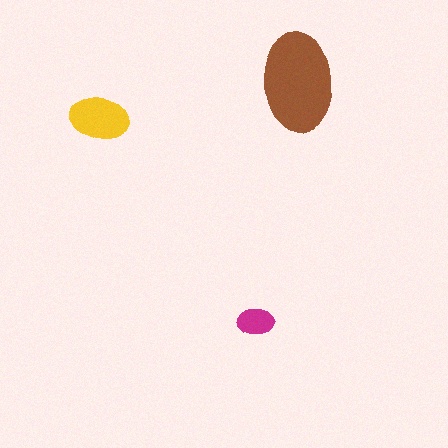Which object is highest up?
The brown ellipse is topmost.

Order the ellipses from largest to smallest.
the brown one, the yellow one, the magenta one.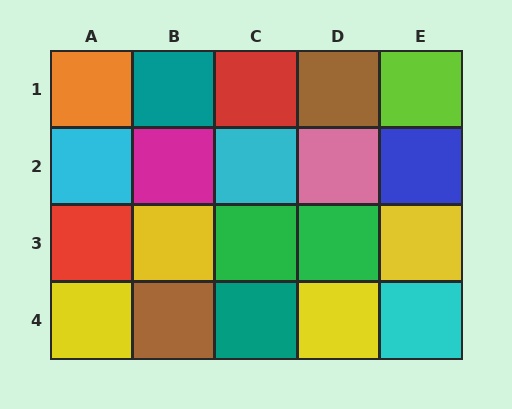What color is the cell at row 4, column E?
Cyan.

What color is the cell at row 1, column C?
Red.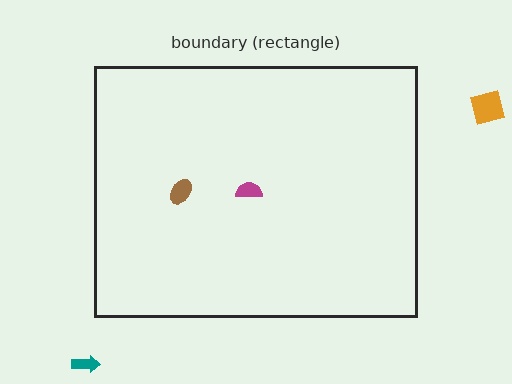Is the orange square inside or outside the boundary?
Outside.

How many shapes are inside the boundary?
2 inside, 2 outside.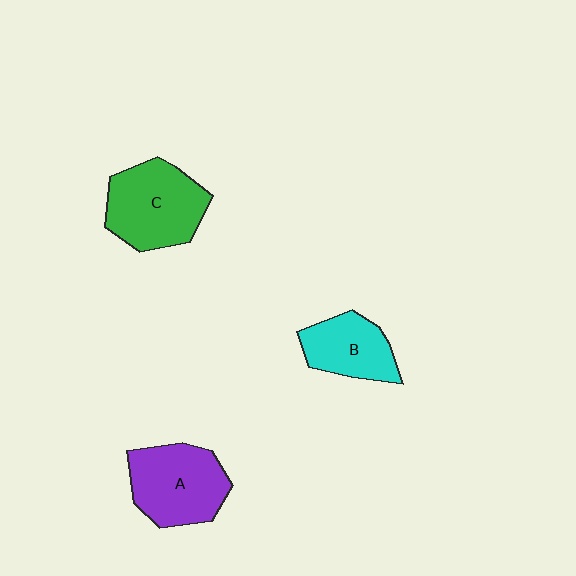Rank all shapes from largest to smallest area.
From largest to smallest: C (green), A (purple), B (cyan).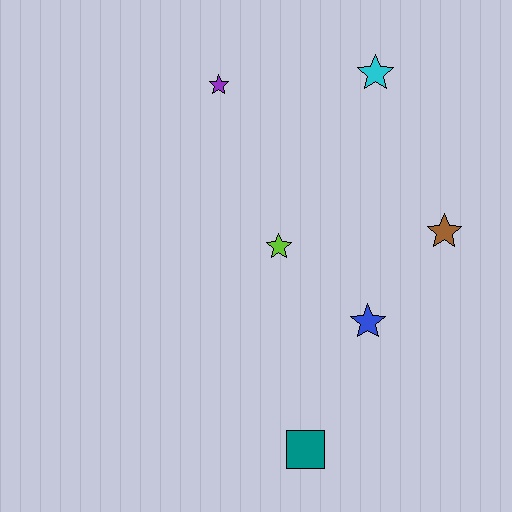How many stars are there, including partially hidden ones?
There are 5 stars.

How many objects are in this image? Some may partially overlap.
There are 6 objects.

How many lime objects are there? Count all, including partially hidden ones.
There is 1 lime object.